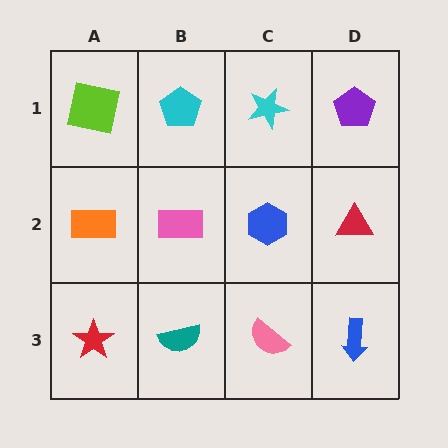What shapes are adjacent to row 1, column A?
An orange rectangle (row 2, column A), a cyan pentagon (row 1, column B).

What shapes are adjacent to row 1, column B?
A pink rectangle (row 2, column B), a lime square (row 1, column A), a cyan star (row 1, column C).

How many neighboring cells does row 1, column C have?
3.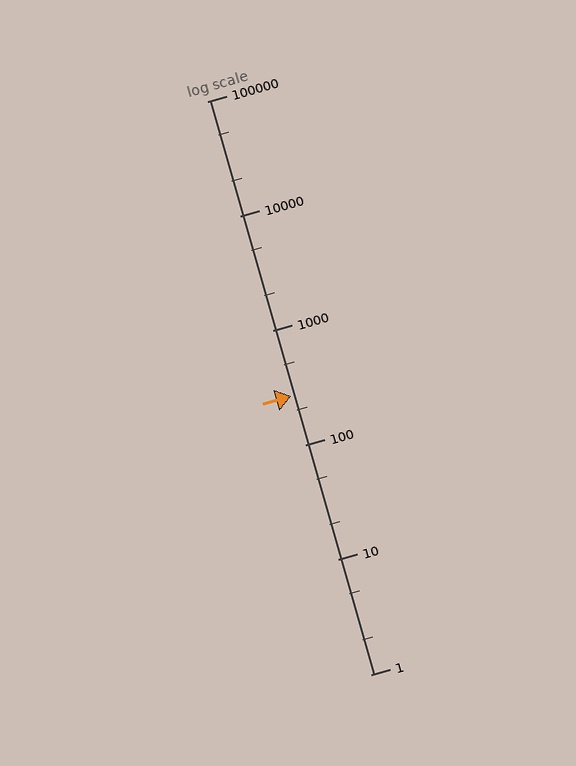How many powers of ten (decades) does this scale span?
The scale spans 5 decades, from 1 to 100000.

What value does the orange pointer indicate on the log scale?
The pointer indicates approximately 270.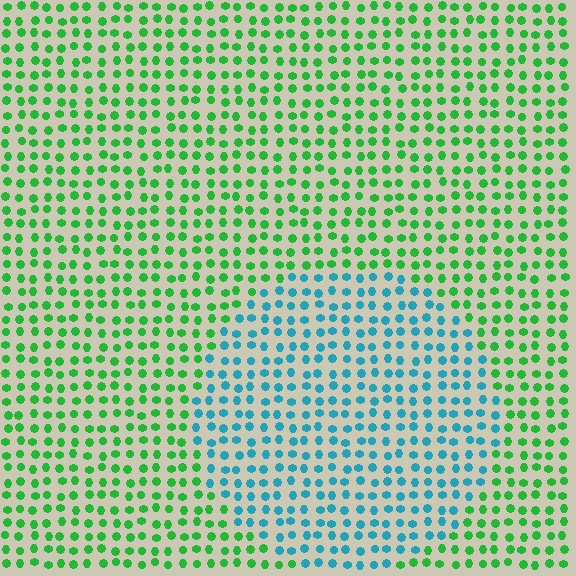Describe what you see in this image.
The image is filled with small green elements in a uniform arrangement. A circle-shaped region is visible where the elements are tinted to a slightly different hue, forming a subtle color boundary.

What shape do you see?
I see a circle.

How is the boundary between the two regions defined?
The boundary is defined purely by a slight shift in hue (about 61 degrees). Spacing, size, and orientation are identical on both sides.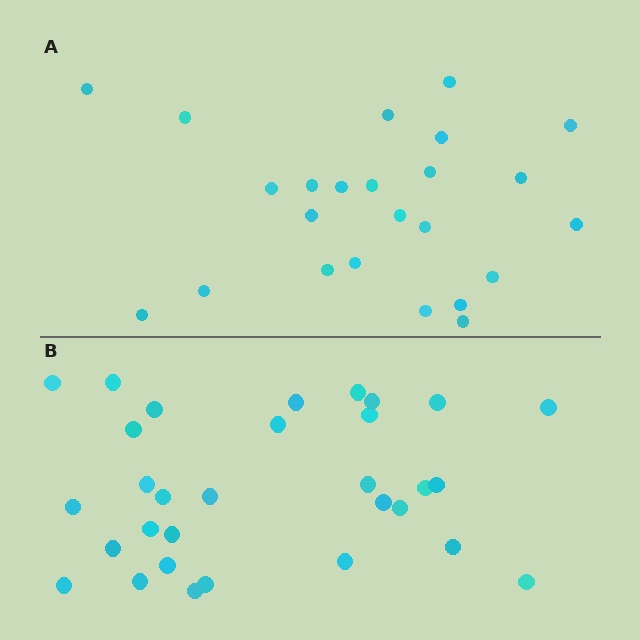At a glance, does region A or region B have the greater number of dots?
Region B (the bottom region) has more dots.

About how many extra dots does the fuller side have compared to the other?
Region B has roughly 8 or so more dots than region A.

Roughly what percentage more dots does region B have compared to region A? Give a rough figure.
About 30% more.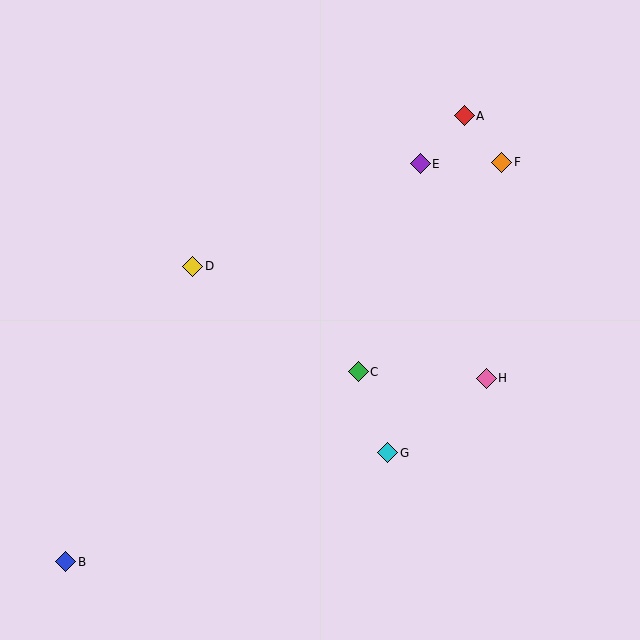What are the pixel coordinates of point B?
Point B is at (66, 562).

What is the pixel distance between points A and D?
The distance between A and D is 310 pixels.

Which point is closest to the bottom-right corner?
Point H is closest to the bottom-right corner.